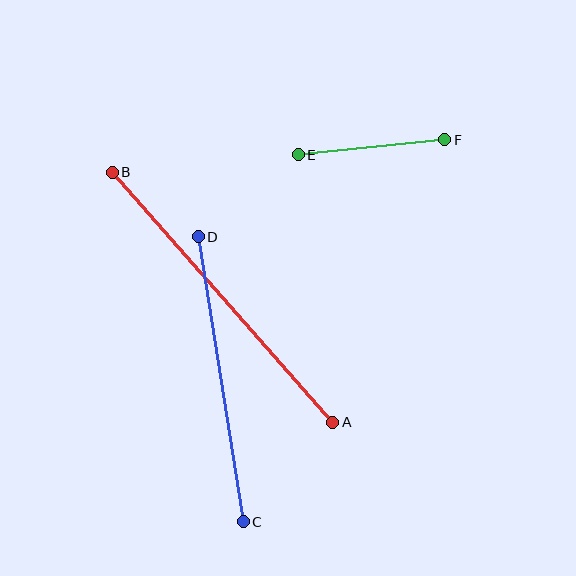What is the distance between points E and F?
The distance is approximately 147 pixels.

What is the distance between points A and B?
The distance is approximately 334 pixels.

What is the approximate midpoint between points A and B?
The midpoint is at approximately (222, 297) pixels.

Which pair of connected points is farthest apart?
Points A and B are farthest apart.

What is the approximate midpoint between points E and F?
The midpoint is at approximately (371, 147) pixels.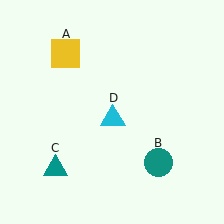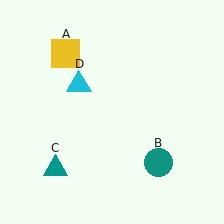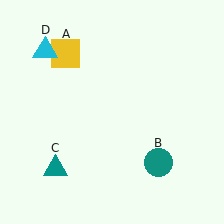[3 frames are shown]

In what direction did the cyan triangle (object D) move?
The cyan triangle (object D) moved up and to the left.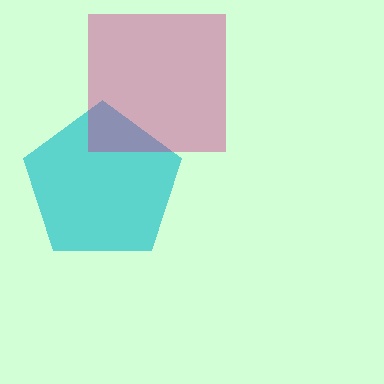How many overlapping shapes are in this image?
There are 2 overlapping shapes in the image.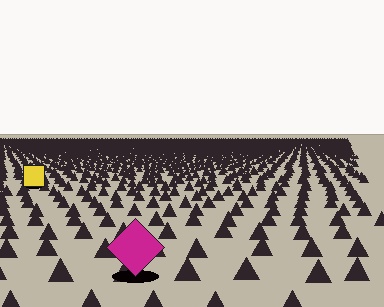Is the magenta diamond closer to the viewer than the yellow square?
Yes. The magenta diamond is closer — you can tell from the texture gradient: the ground texture is coarser near it.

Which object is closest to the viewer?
The magenta diamond is closest. The texture marks near it are larger and more spread out.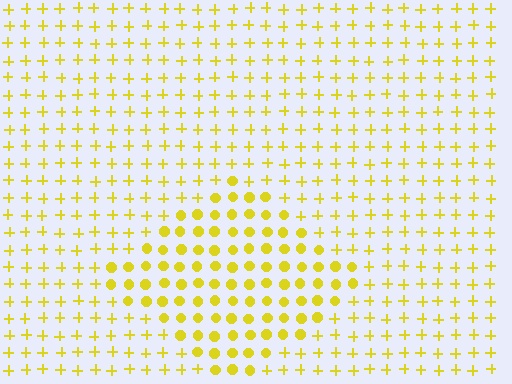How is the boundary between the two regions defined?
The boundary is defined by a change in element shape: circles inside vs. plus signs outside. All elements share the same color and spacing.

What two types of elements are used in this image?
The image uses circles inside the diamond region and plus signs outside it.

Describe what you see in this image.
The image is filled with small yellow elements arranged in a uniform grid. A diamond-shaped region contains circles, while the surrounding area contains plus signs. The boundary is defined purely by the change in element shape.